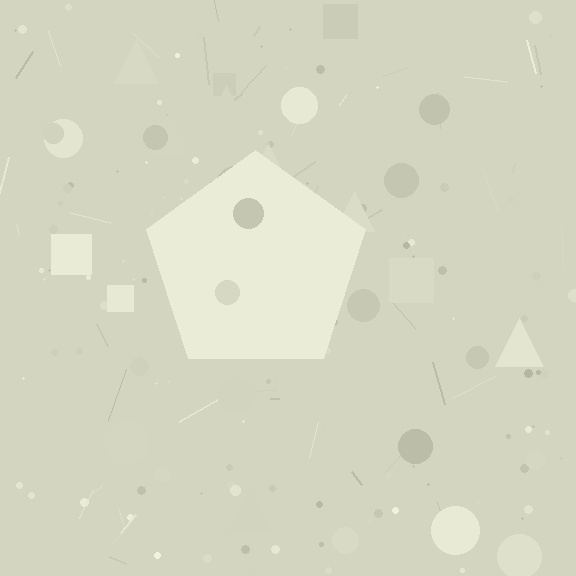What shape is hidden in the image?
A pentagon is hidden in the image.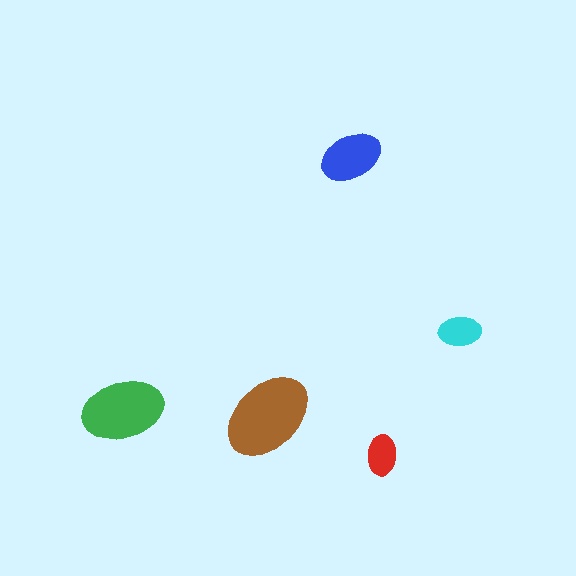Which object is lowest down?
The red ellipse is bottommost.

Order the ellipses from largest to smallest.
the brown one, the green one, the blue one, the cyan one, the red one.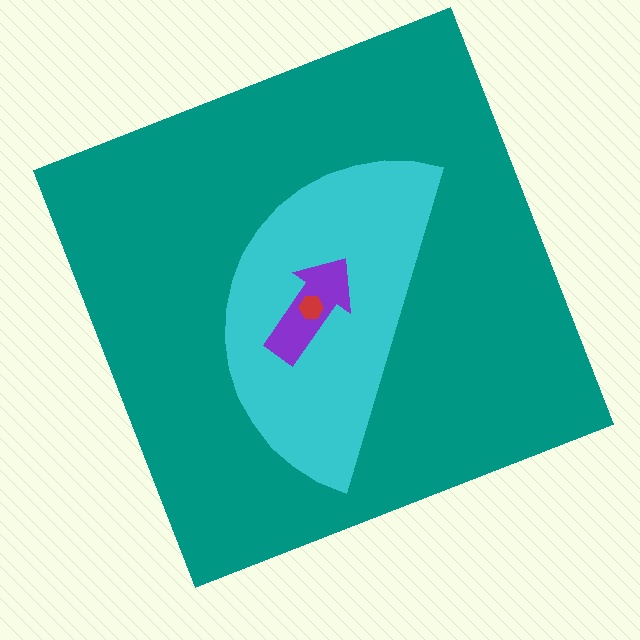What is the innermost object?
The red hexagon.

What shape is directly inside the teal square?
The cyan semicircle.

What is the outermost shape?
The teal square.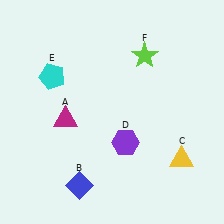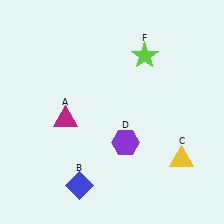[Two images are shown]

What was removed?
The cyan pentagon (E) was removed in Image 2.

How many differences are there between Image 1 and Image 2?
There is 1 difference between the two images.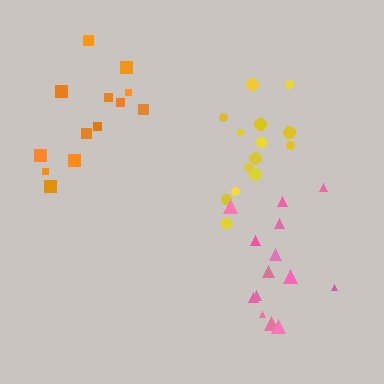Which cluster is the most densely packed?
Pink.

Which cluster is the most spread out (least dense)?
Orange.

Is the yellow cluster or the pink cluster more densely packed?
Pink.